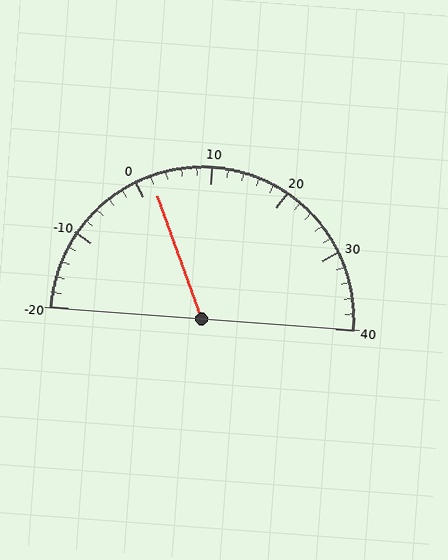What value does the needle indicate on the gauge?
The needle indicates approximately 2.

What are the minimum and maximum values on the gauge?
The gauge ranges from -20 to 40.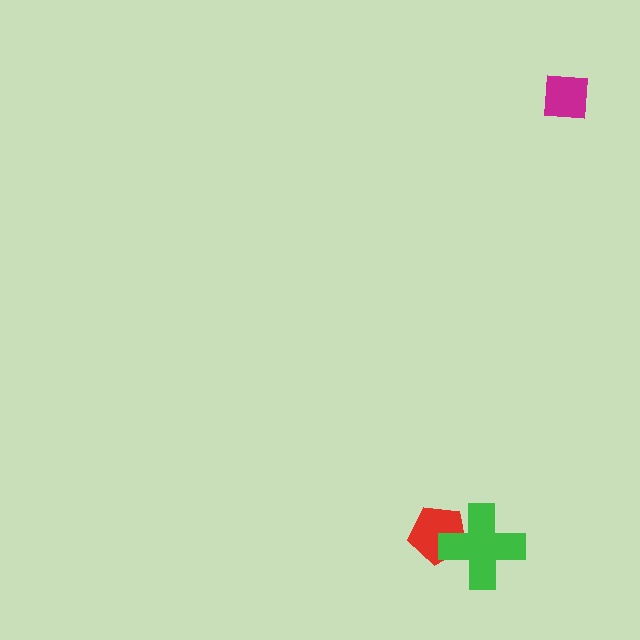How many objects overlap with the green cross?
1 object overlaps with the green cross.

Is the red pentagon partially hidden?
Yes, it is partially covered by another shape.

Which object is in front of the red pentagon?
The green cross is in front of the red pentagon.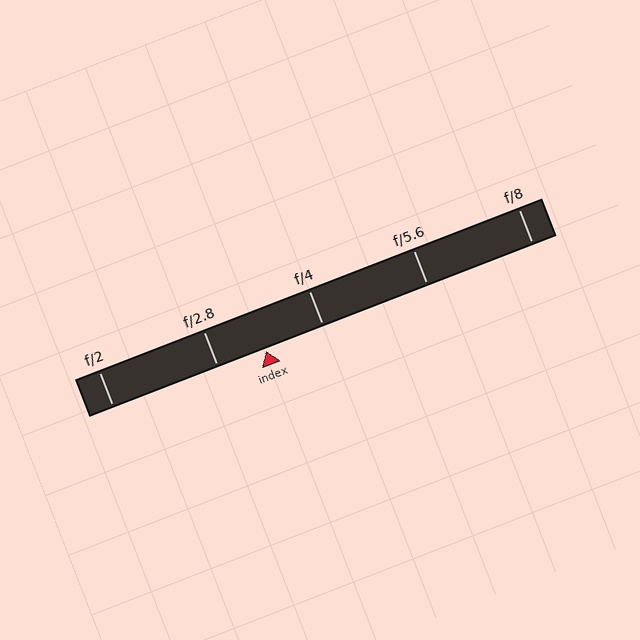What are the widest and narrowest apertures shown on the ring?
The widest aperture shown is f/2 and the narrowest is f/8.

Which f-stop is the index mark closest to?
The index mark is closest to f/2.8.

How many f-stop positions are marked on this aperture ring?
There are 5 f-stop positions marked.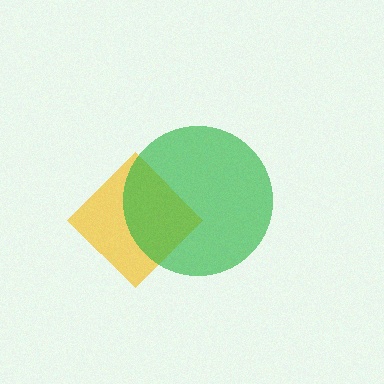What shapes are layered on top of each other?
The layered shapes are: a yellow diamond, a green circle.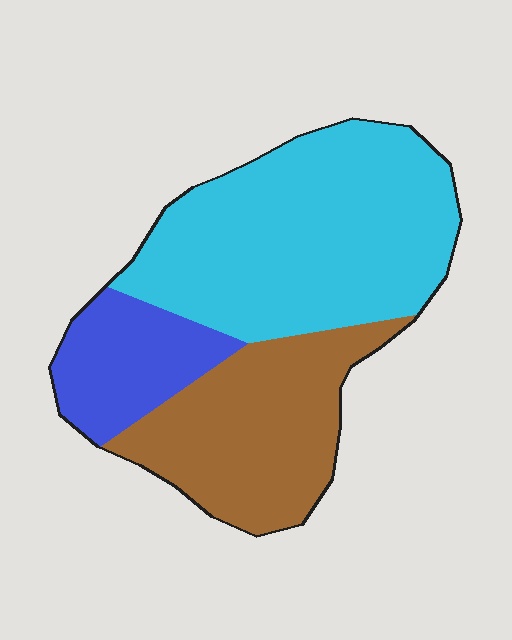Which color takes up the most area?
Cyan, at roughly 50%.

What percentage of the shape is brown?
Brown takes up between a quarter and a half of the shape.